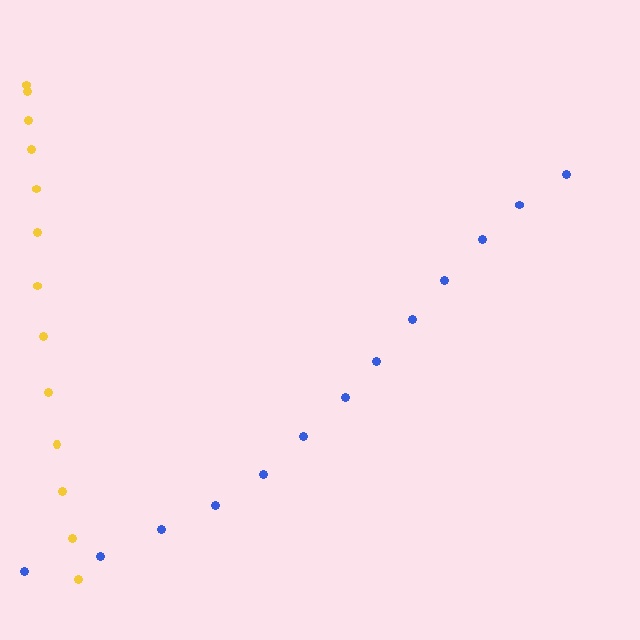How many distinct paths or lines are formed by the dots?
There are 2 distinct paths.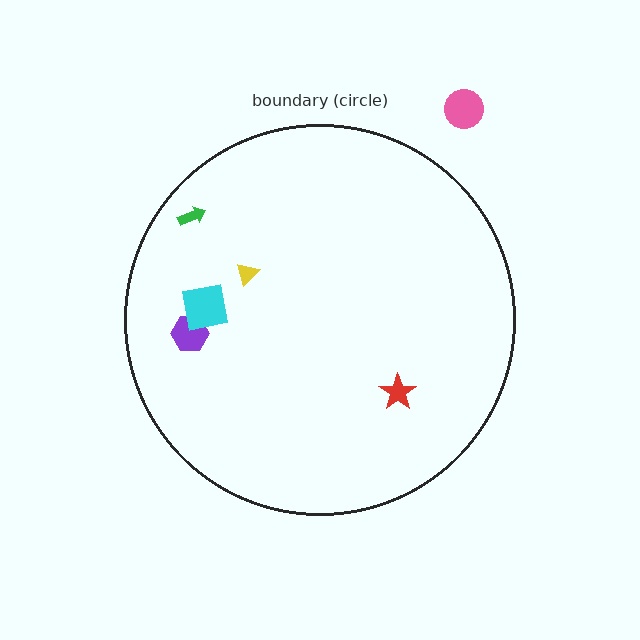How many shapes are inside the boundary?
5 inside, 1 outside.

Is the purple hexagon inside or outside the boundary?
Inside.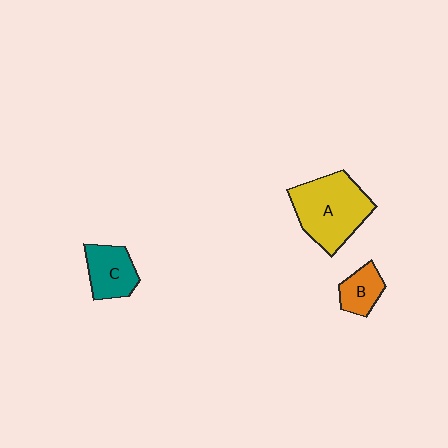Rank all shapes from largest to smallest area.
From largest to smallest: A (yellow), C (teal), B (orange).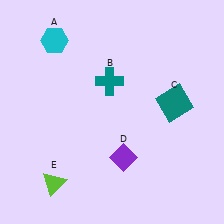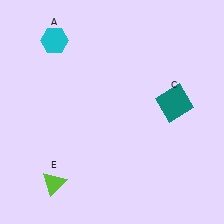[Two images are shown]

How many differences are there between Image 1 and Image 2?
There are 2 differences between the two images.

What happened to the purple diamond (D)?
The purple diamond (D) was removed in Image 2. It was in the bottom-right area of Image 1.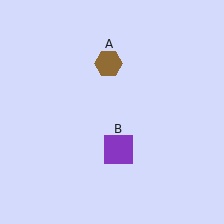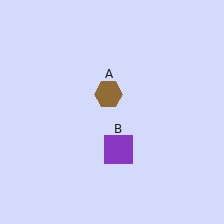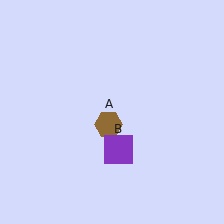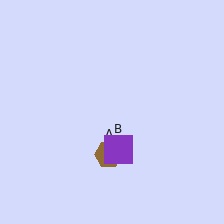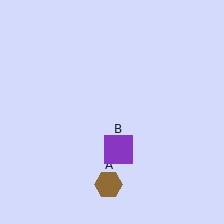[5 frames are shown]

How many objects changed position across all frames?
1 object changed position: brown hexagon (object A).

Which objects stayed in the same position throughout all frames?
Purple square (object B) remained stationary.